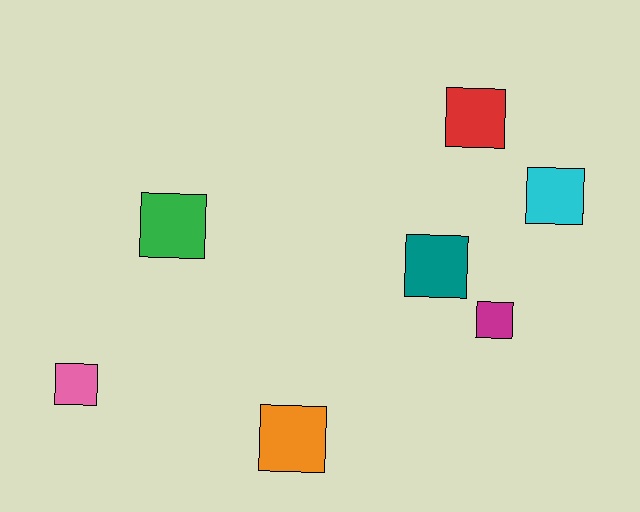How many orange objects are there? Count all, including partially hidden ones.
There is 1 orange object.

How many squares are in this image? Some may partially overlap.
There are 7 squares.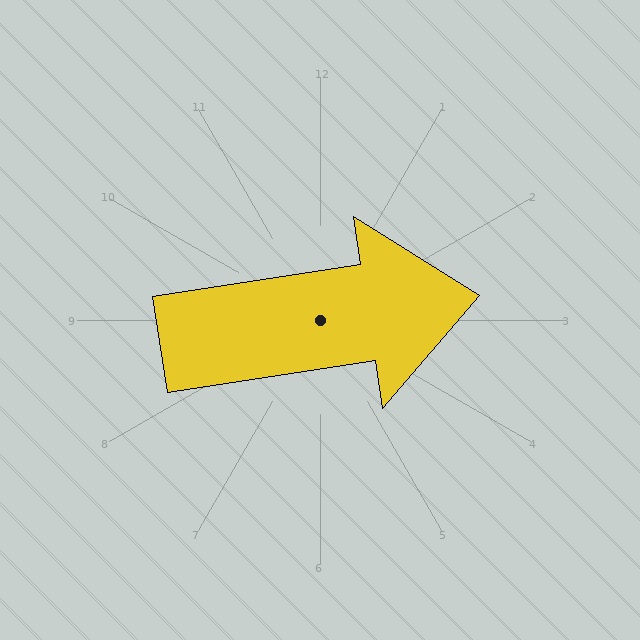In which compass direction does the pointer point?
East.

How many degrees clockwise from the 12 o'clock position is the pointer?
Approximately 81 degrees.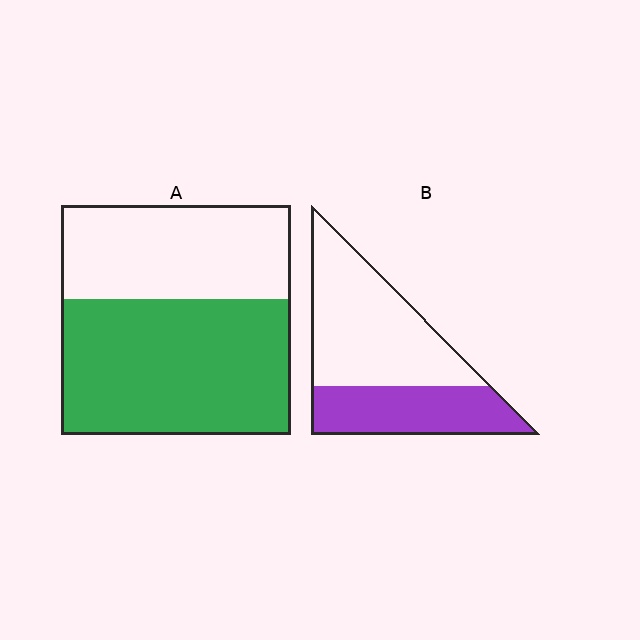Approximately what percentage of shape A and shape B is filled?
A is approximately 60% and B is approximately 40%.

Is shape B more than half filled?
No.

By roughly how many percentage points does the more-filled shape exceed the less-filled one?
By roughly 20 percentage points (A over B).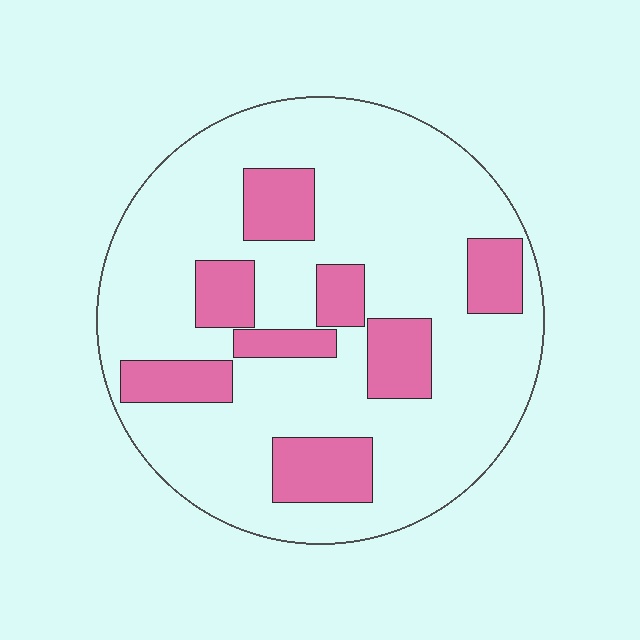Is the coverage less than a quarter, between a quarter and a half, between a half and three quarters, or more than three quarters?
Less than a quarter.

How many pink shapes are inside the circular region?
8.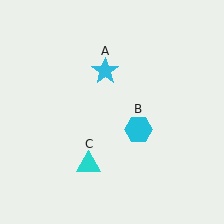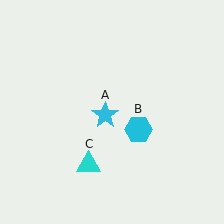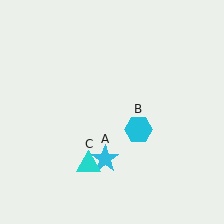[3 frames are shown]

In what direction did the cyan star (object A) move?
The cyan star (object A) moved down.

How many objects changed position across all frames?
1 object changed position: cyan star (object A).